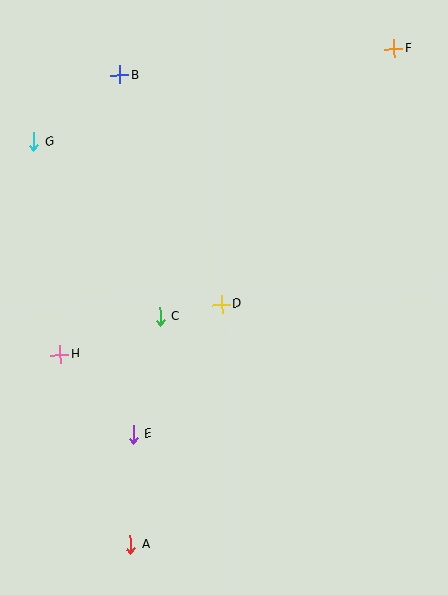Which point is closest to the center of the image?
Point D at (222, 304) is closest to the center.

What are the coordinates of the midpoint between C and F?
The midpoint between C and F is at (277, 183).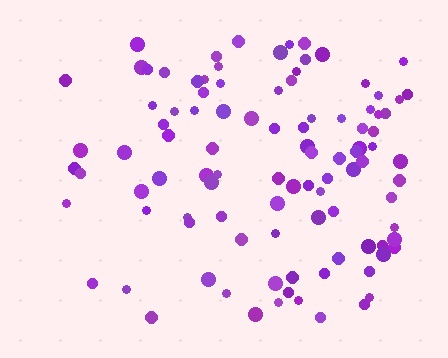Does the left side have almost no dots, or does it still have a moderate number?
Still a moderate number, just noticeably fewer than the right.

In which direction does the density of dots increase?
From left to right, with the right side densest.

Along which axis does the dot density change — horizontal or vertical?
Horizontal.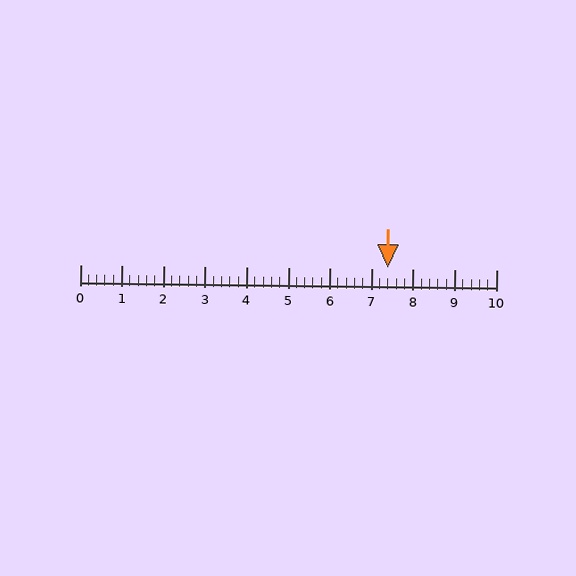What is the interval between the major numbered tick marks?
The major tick marks are spaced 1 units apart.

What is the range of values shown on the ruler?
The ruler shows values from 0 to 10.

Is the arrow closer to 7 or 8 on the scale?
The arrow is closer to 7.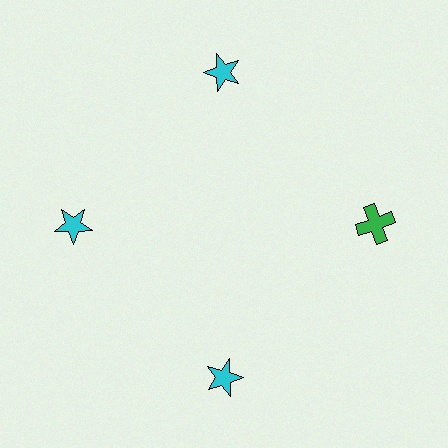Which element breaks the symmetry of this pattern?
The green cross at roughly the 3 o'clock position breaks the symmetry. All other shapes are cyan stars.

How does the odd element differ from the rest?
It differs in both color (green instead of cyan) and shape (cross instead of star).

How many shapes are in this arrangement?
There are 4 shapes arranged in a ring pattern.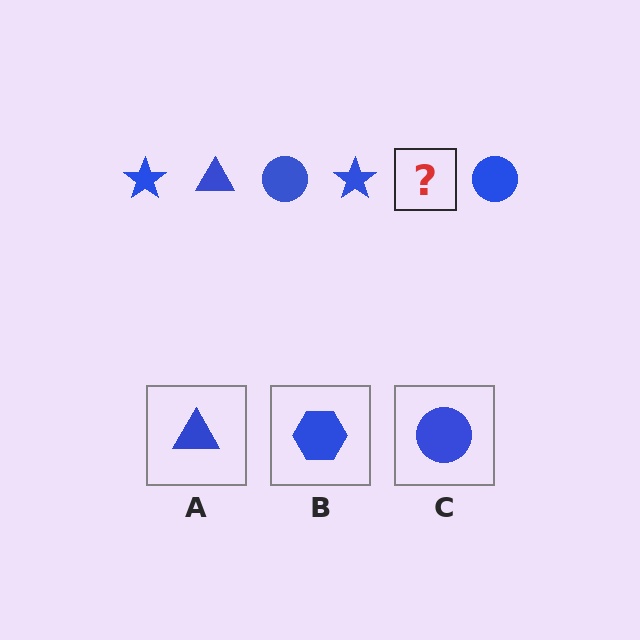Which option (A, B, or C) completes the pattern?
A.